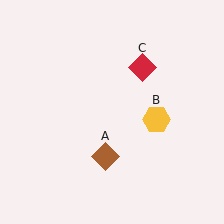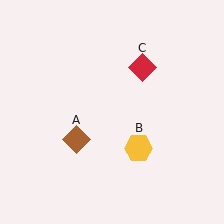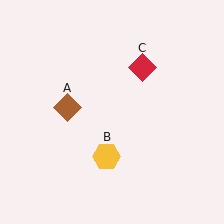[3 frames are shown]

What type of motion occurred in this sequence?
The brown diamond (object A), yellow hexagon (object B) rotated clockwise around the center of the scene.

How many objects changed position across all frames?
2 objects changed position: brown diamond (object A), yellow hexagon (object B).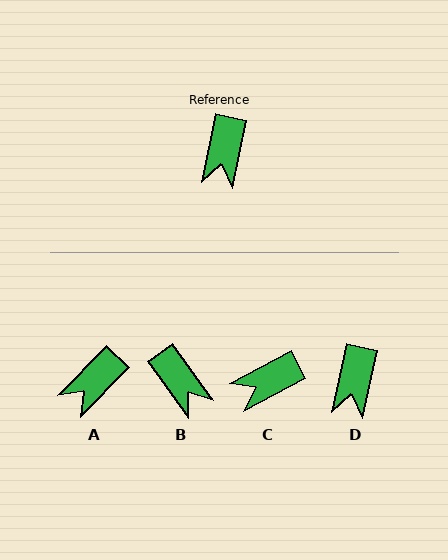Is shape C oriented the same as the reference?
No, it is off by about 51 degrees.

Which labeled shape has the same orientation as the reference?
D.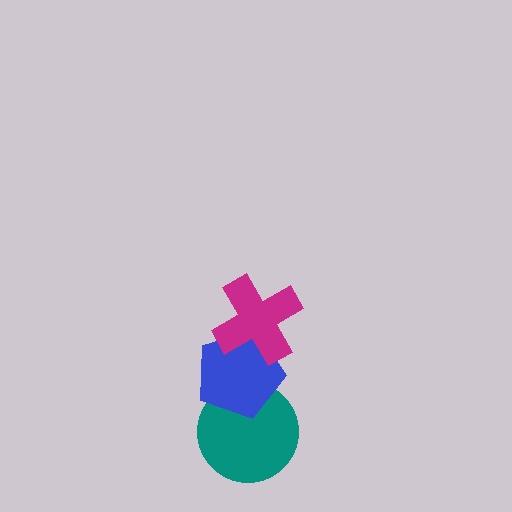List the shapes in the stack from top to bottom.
From top to bottom: the magenta cross, the blue pentagon, the teal circle.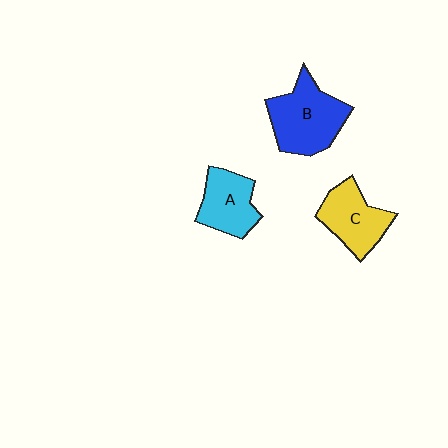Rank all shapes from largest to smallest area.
From largest to smallest: B (blue), C (yellow), A (cyan).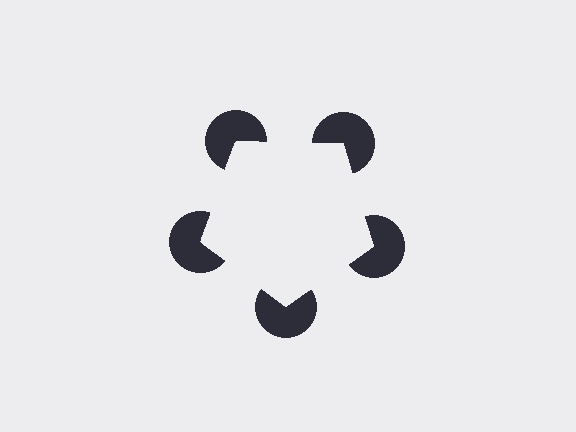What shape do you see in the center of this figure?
An illusory pentagon — its edges are inferred from the aligned wedge cuts in the pac-man discs, not physically drawn.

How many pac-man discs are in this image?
There are 5 — one at each vertex of the illusory pentagon.